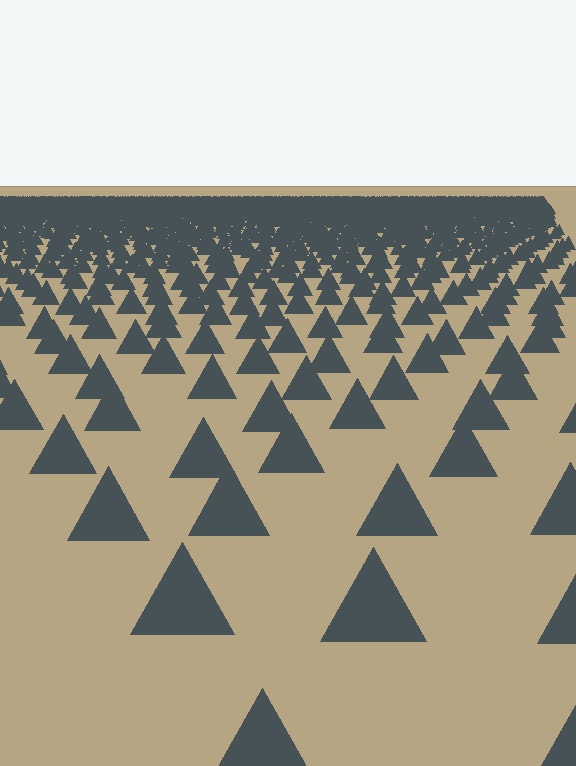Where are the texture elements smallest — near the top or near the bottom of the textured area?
Near the top.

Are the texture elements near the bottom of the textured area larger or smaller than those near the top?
Larger. Near the bottom, elements are closer to the viewer and appear at a bigger on-screen size.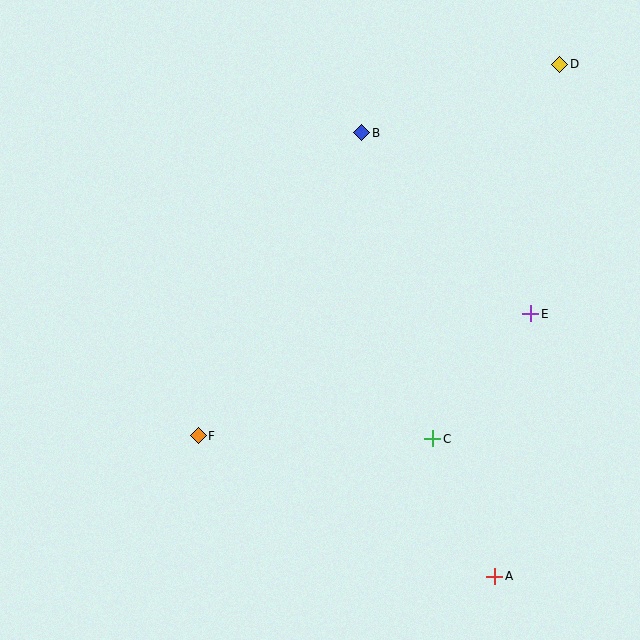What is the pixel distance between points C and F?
The distance between C and F is 235 pixels.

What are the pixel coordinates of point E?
Point E is at (531, 314).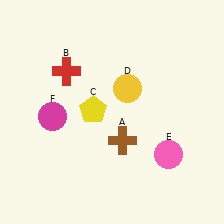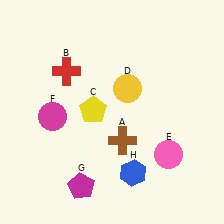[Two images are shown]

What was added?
A magenta pentagon (G), a blue hexagon (H) were added in Image 2.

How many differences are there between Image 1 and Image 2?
There are 2 differences between the two images.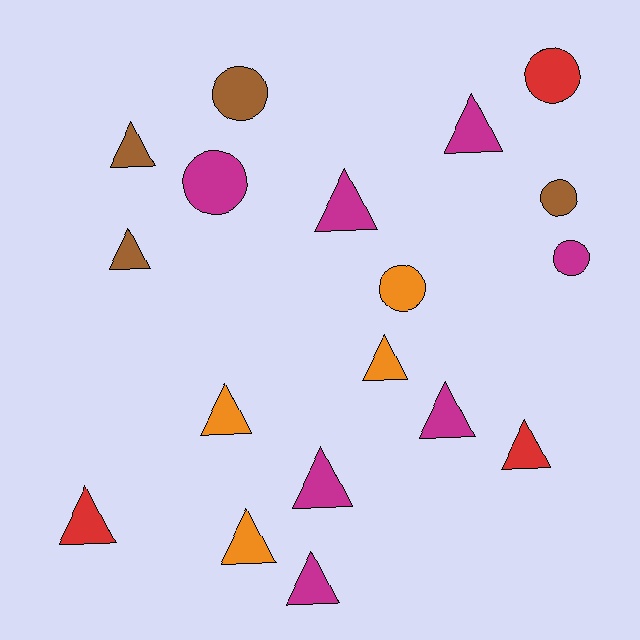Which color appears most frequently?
Magenta, with 7 objects.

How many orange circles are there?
There is 1 orange circle.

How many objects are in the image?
There are 18 objects.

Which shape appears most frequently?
Triangle, with 12 objects.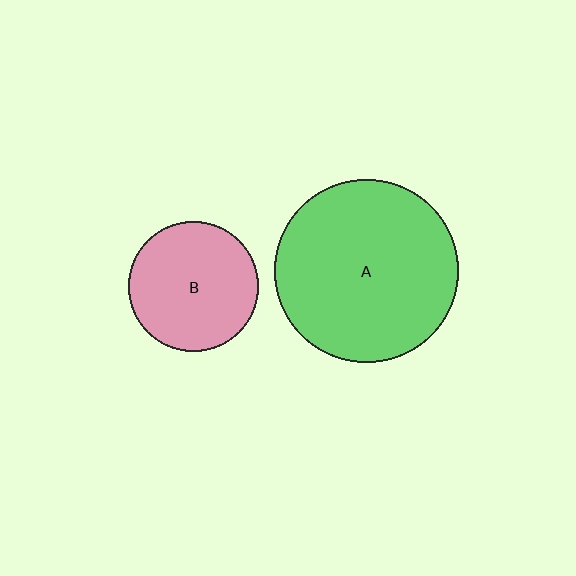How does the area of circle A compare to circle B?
Approximately 2.0 times.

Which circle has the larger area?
Circle A (green).